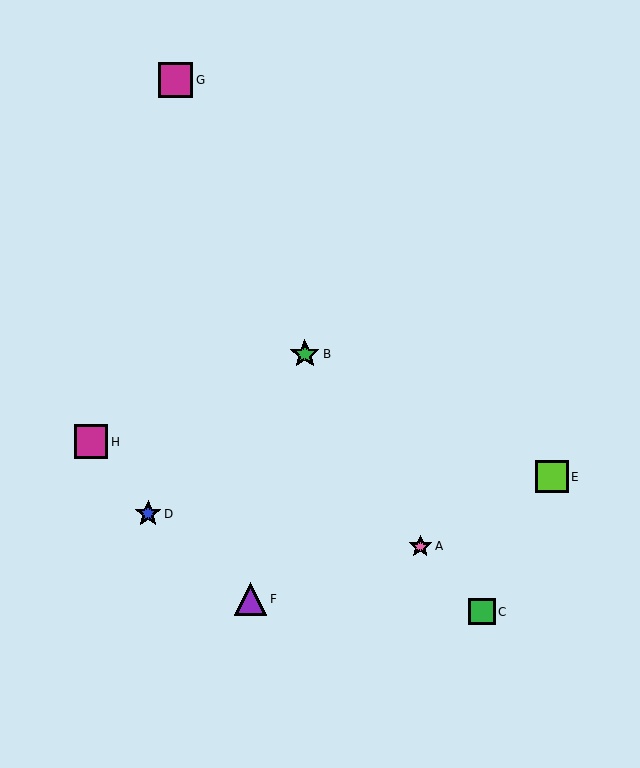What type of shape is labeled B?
Shape B is a green star.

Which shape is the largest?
The magenta square (labeled G) is the largest.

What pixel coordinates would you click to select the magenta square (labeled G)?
Click at (175, 80) to select the magenta square G.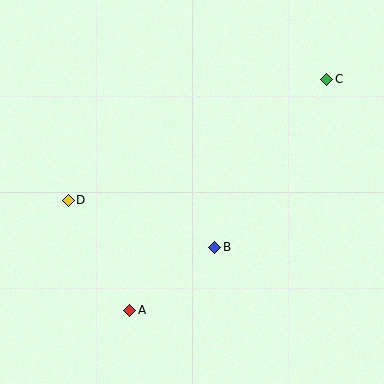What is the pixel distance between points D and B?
The distance between D and B is 154 pixels.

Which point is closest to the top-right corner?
Point C is closest to the top-right corner.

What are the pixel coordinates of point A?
Point A is at (130, 310).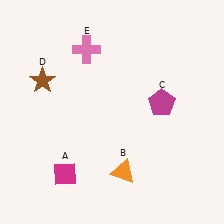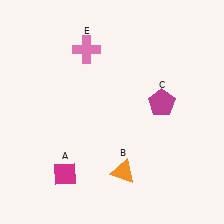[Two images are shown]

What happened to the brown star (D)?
The brown star (D) was removed in Image 2. It was in the top-left area of Image 1.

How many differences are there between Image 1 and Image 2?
There is 1 difference between the two images.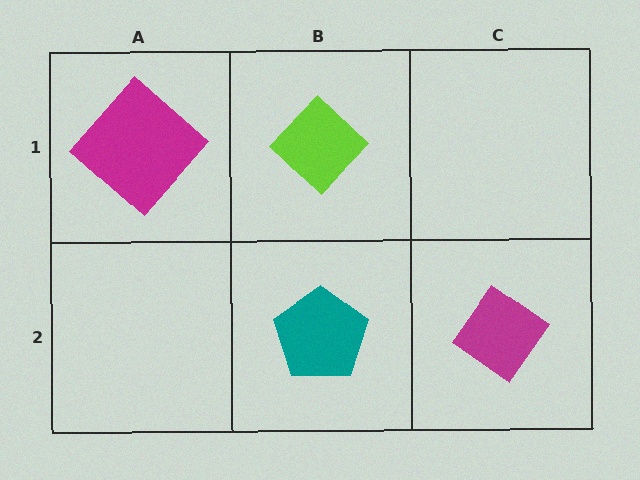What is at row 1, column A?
A magenta diamond.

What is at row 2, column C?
A magenta diamond.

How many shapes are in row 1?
2 shapes.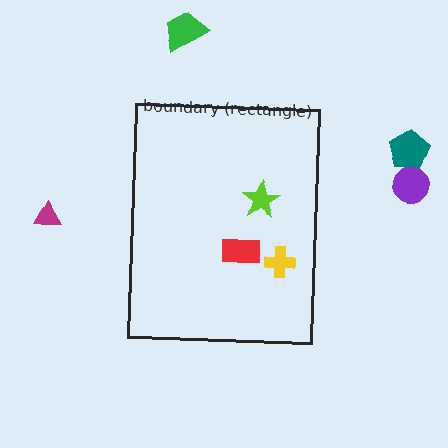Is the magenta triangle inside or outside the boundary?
Outside.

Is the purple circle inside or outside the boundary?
Outside.